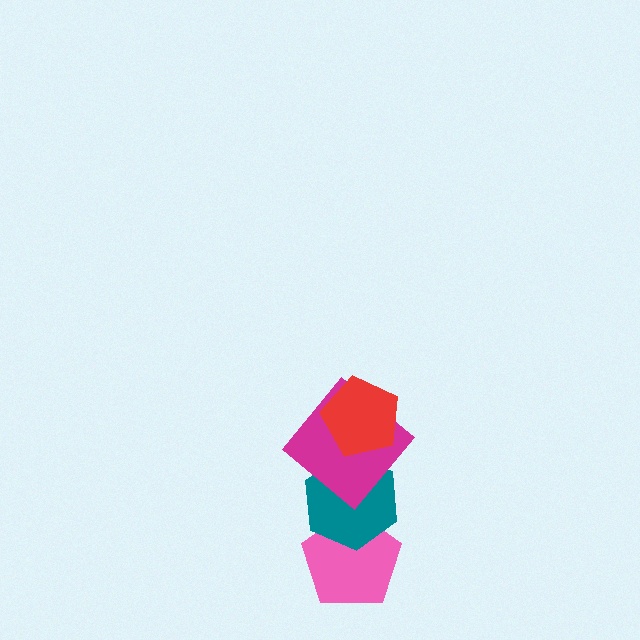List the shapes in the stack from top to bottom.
From top to bottom: the red pentagon, the magenta diamond, the teal hexagon, the pink pentagon.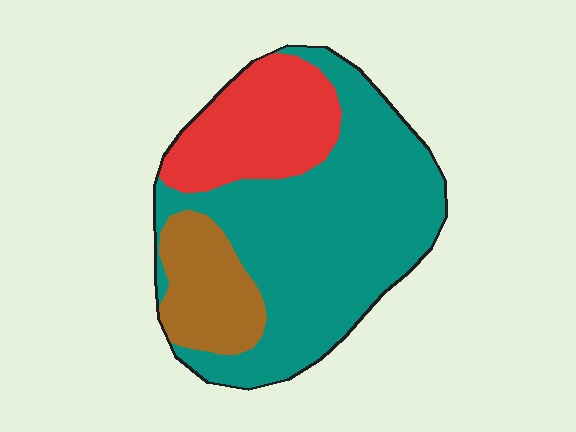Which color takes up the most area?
Teal, at roughly 60%.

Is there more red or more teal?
Teal.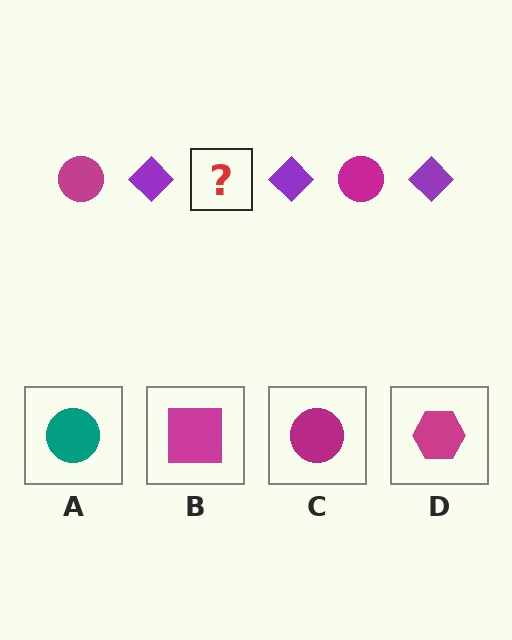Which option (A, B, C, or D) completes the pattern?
C.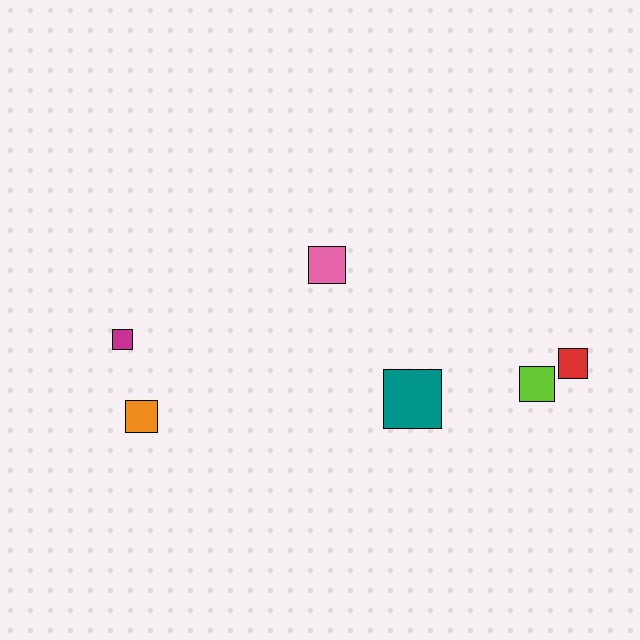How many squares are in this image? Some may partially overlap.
There are 6 squares.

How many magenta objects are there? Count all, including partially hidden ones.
There is 1 magenta object.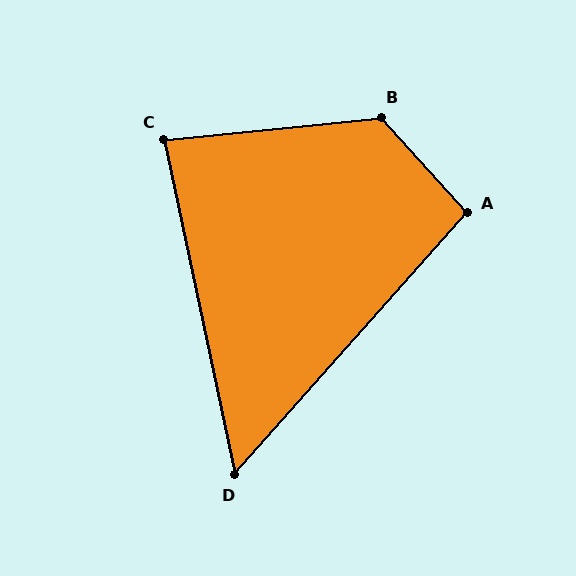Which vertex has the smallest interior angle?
D, at approximately 54 degrees.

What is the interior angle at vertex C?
Approximately 84 degrees (acute).